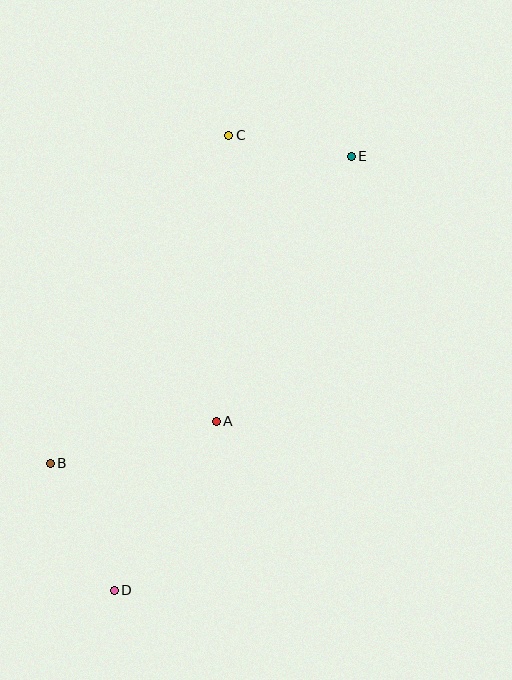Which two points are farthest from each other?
Points D and E are farthest from each other.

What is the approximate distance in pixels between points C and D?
The distance between C and D is approximately 469 pixels.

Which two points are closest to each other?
Points C and E are closest to each other.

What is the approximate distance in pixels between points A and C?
The distance between A and C is approximately 286 pixels.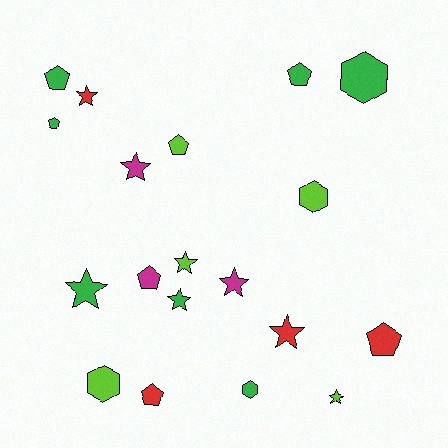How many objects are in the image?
There are 19 objects.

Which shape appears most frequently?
Star, with 8 objects.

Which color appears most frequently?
Green, with 7 objects.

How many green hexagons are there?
There are 2 green hexagons.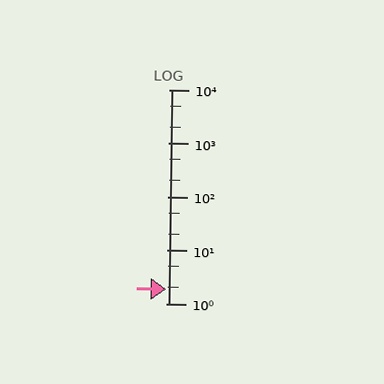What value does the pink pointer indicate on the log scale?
The pointer indicates approximately 1.9.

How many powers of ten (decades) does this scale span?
The scale spans 4 decades, from 1 to 10000.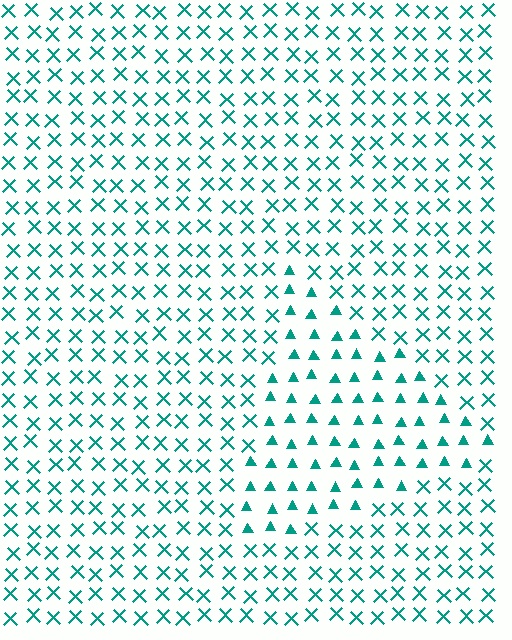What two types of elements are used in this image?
The image uses triangles inside the triangle region and X marks outside it.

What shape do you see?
I see a triangle.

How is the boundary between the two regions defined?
The boundary is defined by a change in element shape: triangles inside vs. X marks outside. All elements share the same color and spacing.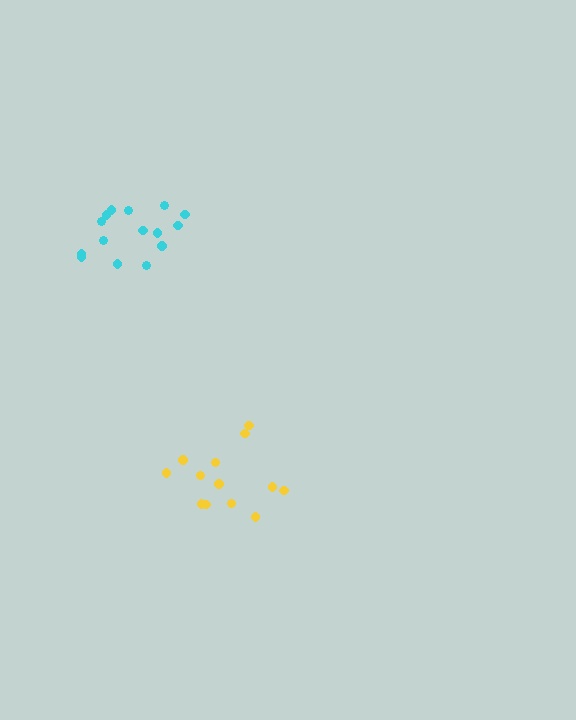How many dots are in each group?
Group 1: 13 dots, Group 2: 15 dots (28 total).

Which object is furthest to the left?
The cyan cluster is leftmost.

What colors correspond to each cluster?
The clusters are colored: yellow, cyan.